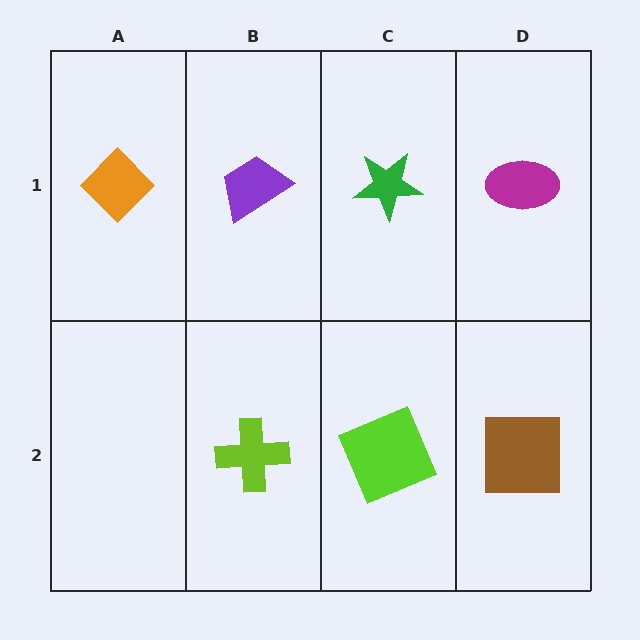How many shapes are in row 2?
3 shapes.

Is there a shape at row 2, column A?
No, that cell is empty.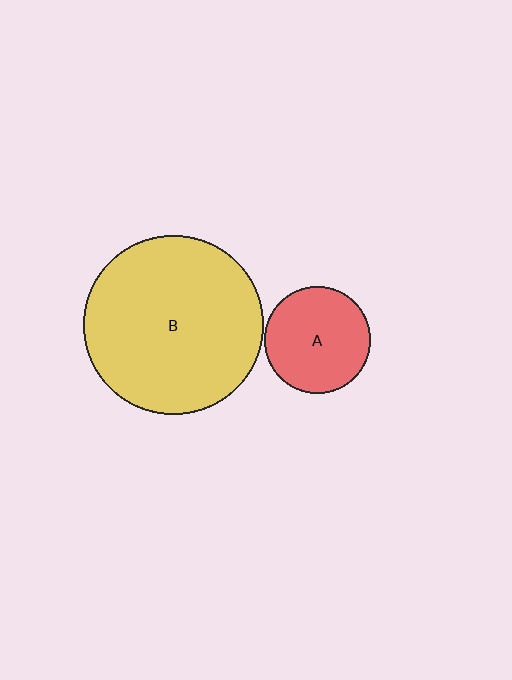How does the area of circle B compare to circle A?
Approximately 2.9 times.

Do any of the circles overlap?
No, none of the circles overlap.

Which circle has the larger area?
Circle B (yellow).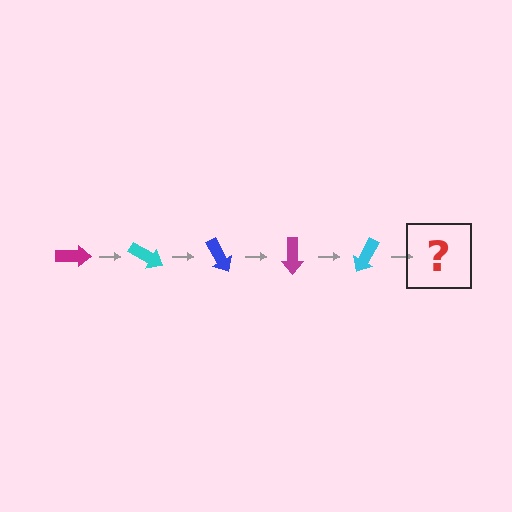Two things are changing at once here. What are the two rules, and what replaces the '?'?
The two rules are that it rotates 30 degrees each step and the color cycles through magenta, cyan, and blue. The '?' should be a blue arrow, rotated 150 degrees from the start.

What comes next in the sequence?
The next element should be a blue arrow, rotated 150 degrees from the start.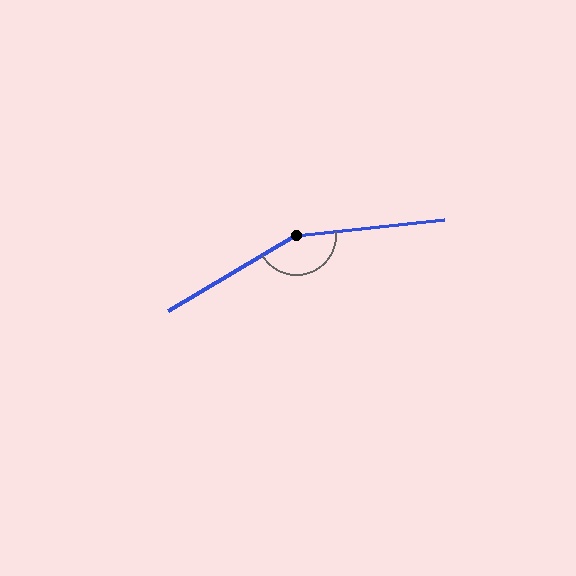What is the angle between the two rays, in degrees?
Approximately 156 degrees.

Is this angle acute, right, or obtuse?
It is obtuse.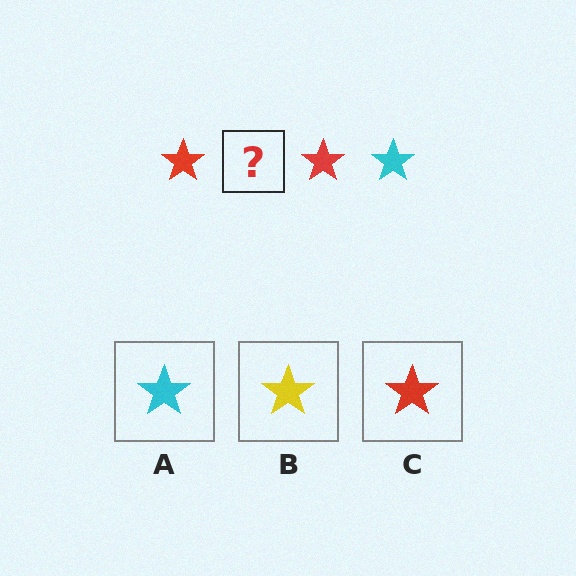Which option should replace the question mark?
Option A.